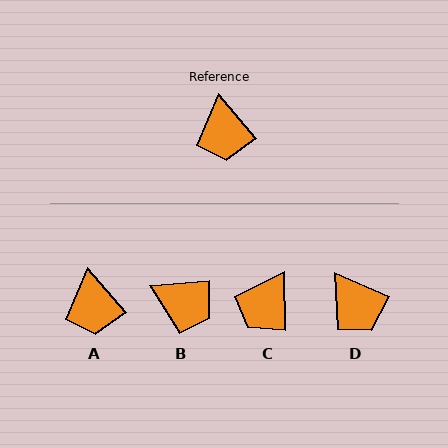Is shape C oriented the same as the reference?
No, it is off by about 40 degrees.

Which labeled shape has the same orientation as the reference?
A.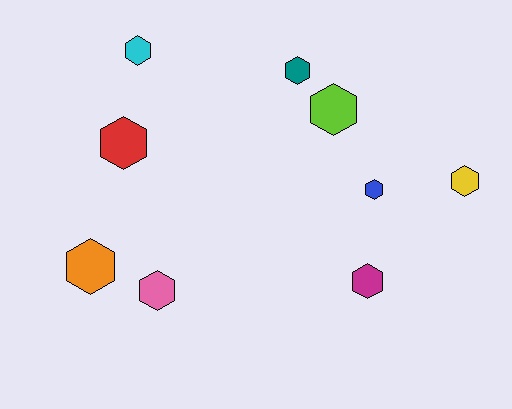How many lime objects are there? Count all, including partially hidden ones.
There is 1 lime object.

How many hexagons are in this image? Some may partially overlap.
There are 9 hexagons.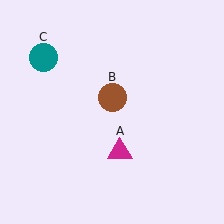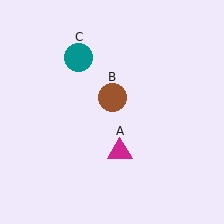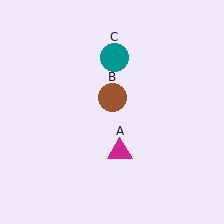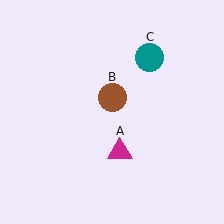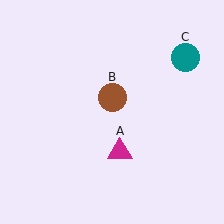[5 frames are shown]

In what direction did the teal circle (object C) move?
The teal circle (object C) moved right.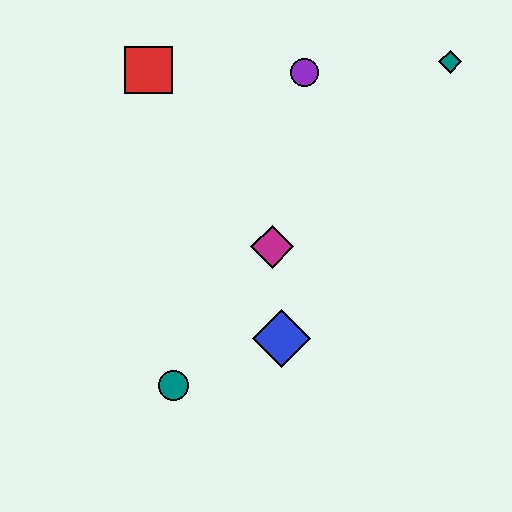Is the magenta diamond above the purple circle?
No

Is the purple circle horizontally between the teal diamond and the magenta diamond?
Yes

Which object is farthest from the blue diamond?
The teal diamond is farthest from the blue diamond.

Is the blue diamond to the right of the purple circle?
No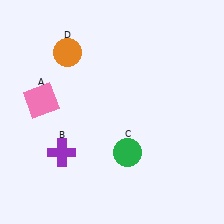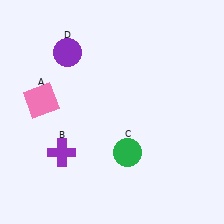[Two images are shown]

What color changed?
The circle (D) changed from orange in Image 1 to purple in Image 2.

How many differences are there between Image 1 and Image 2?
There is 1 difference between the two images.